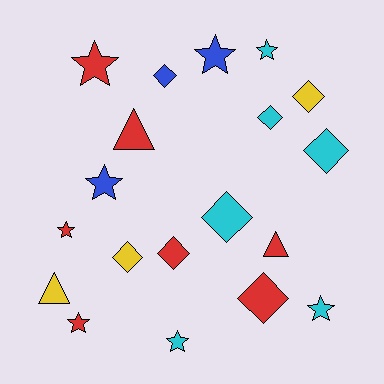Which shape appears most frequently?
Diamond, with 8 objects.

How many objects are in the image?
There are 19 objects.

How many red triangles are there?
There are 2 red triangles.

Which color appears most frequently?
Red, with 7 objects.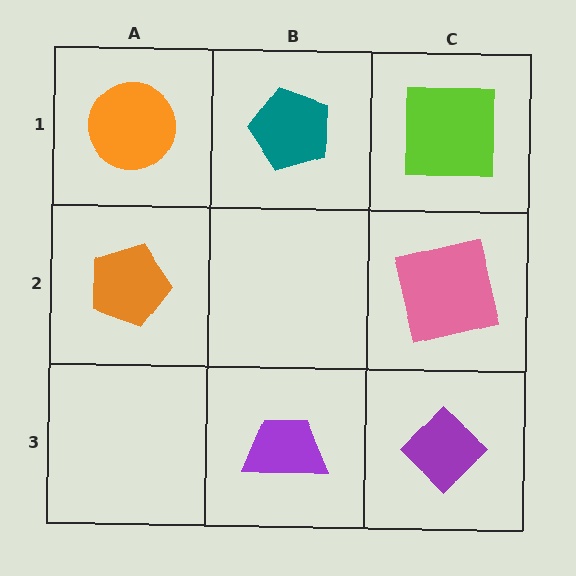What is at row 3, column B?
A purple trapezoid.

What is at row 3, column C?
A purple diamond.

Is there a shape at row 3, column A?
No, that cell is empty.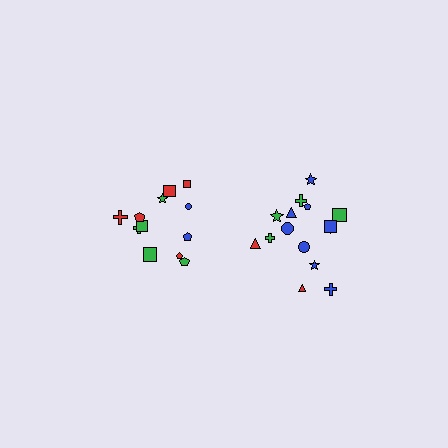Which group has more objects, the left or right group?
The right group.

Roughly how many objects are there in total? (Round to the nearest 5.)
Roughly 25 objects in total.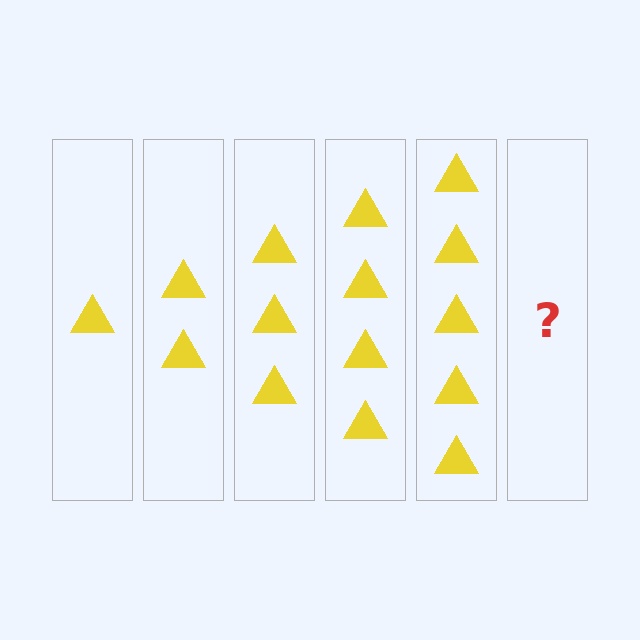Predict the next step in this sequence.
The next step is 6 triangles.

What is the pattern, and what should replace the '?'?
The pattern is that each step adds one more triangle. The '?' should be 6 triangles.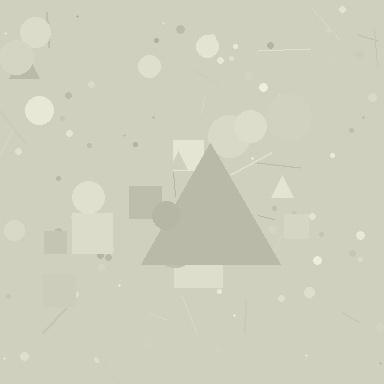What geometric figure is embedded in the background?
A triangle is embedded in the background.